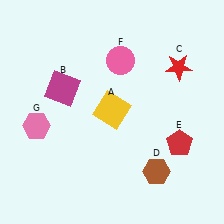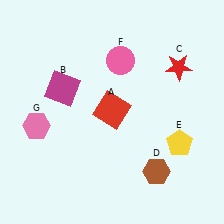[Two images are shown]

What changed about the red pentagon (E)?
In Image 1, E is red. In Image 2, it changed to yellow.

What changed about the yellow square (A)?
In Image 1, A is yellow. In Image 2, it changed to red.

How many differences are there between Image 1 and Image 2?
There are 2 differences between the two images.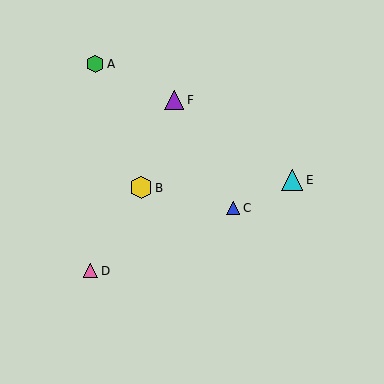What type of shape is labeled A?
Shape A is a green hexagon.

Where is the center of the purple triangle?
The center of the purple triangle is at (174, 100).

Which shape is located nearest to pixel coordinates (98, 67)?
The green hexagon (labeled A) at (95, 64) is nearest to that location.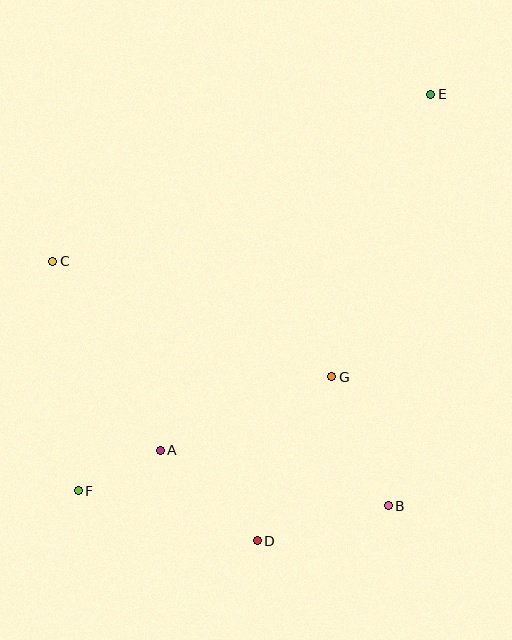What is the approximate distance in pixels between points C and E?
The distance between C and E is approximately 413 pixels.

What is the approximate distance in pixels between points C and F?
The distance between C and F is approximately 231 pixels.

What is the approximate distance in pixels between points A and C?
The distance between A and C is approximately 218 pixels.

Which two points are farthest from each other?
Points E and F are farthest from each other.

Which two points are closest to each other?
Points A and F are closest to each other.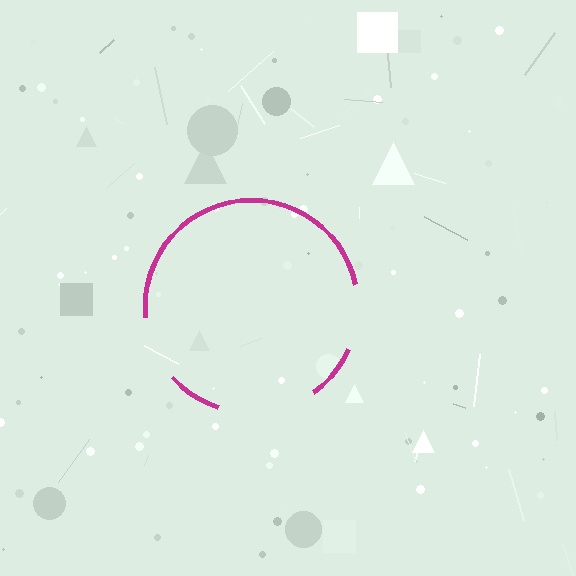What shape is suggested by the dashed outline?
The dashed outline suggests a circle.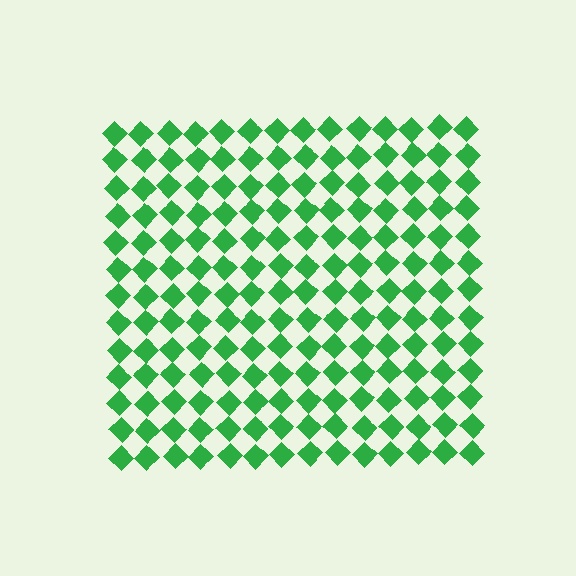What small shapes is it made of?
It is made of small diamonds.